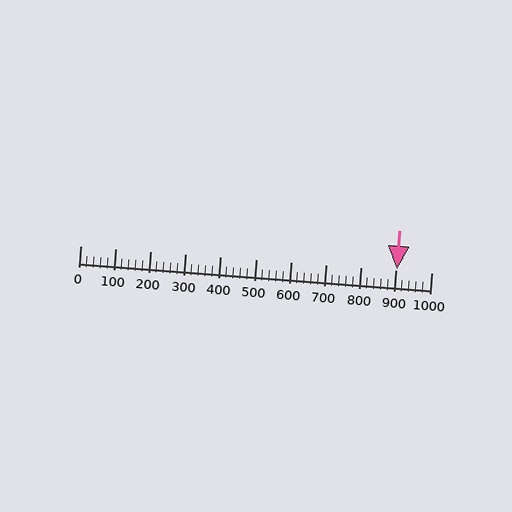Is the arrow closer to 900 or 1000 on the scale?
The arrow is closer to 900.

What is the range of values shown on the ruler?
The ruler shows values from 0 to 1000.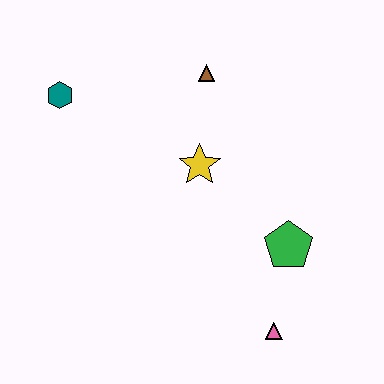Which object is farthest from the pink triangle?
The teal hexagon is farthest from the pink triangle.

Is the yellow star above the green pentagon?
Yes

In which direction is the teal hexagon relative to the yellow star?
The teal hexagon is to the left of the yellow star.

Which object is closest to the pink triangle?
The green pentagon is closest to the pink triangle.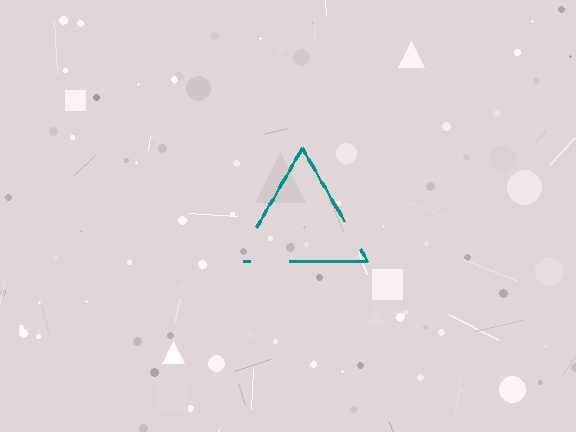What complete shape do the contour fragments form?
The contour fragments form a triangle.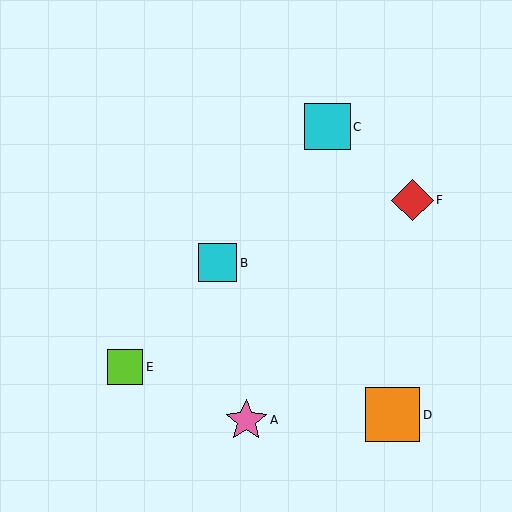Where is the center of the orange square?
The center of the orange square is at (393, 415).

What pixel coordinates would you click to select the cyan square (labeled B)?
Click at (218, 263) to select the cyan square B.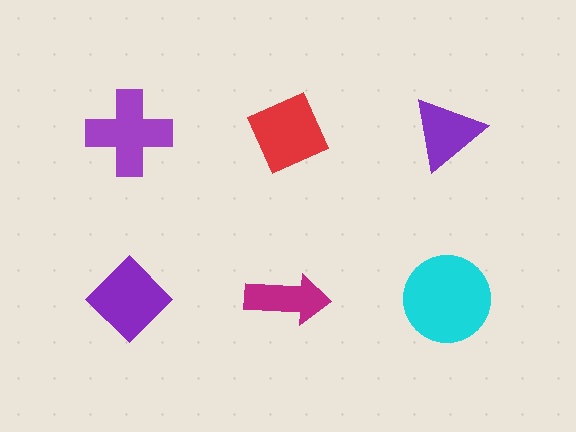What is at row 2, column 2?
A magenta arrow.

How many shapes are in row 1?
3 shapes.